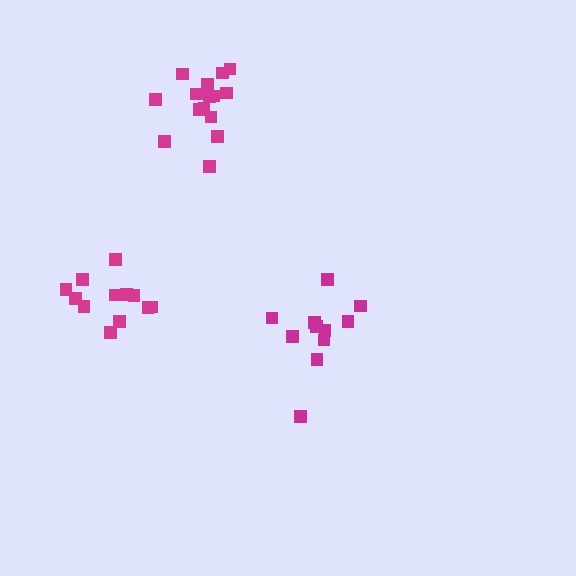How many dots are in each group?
Group 1: 13 dots, Group 2: 15 dots, Group 3: 11 dots (39 total).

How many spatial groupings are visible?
There are 3 spatial groupings.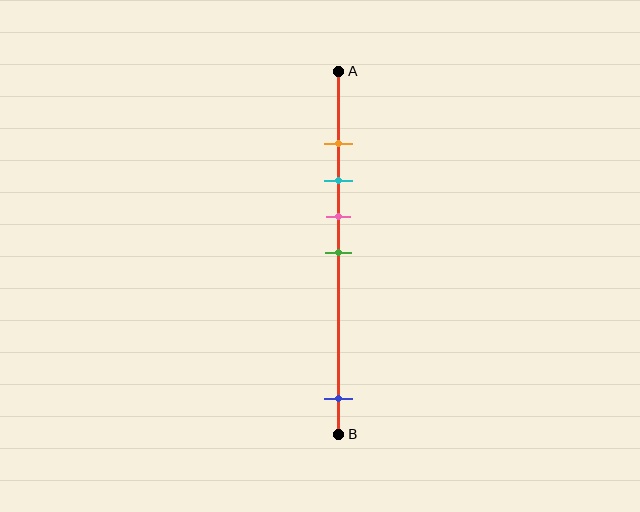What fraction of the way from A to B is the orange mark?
The orange mark is approximately 20% (0.2) of the way from A to B.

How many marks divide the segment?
There are 5 marks dividing the segment.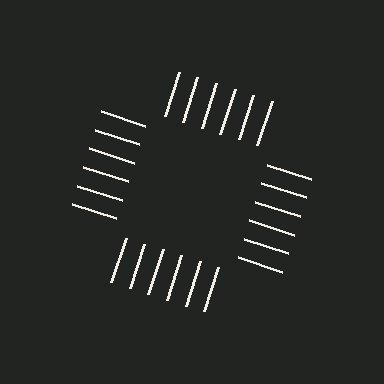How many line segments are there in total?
24 — 6 along each of the 4 edges.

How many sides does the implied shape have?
4 sides — the line-ends trace a square.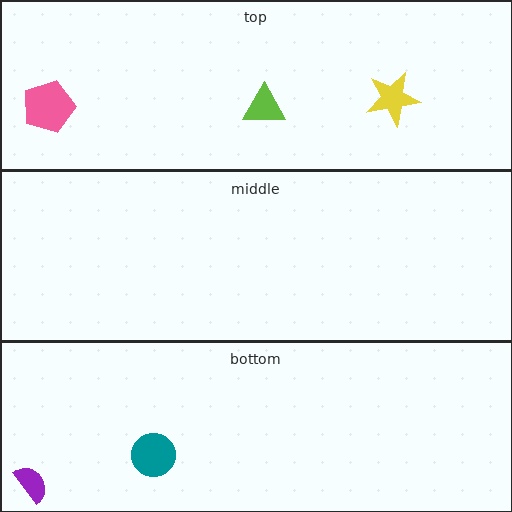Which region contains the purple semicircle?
The bottom region.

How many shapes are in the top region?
3.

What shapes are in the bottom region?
The purple semicircle, the teal circle.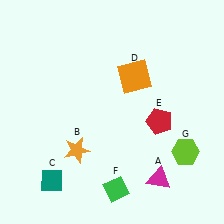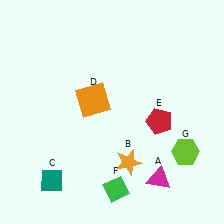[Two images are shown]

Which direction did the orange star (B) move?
The orange star (B) moved right.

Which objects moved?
The objects that moved are: the orange star (B), the orange square (D).